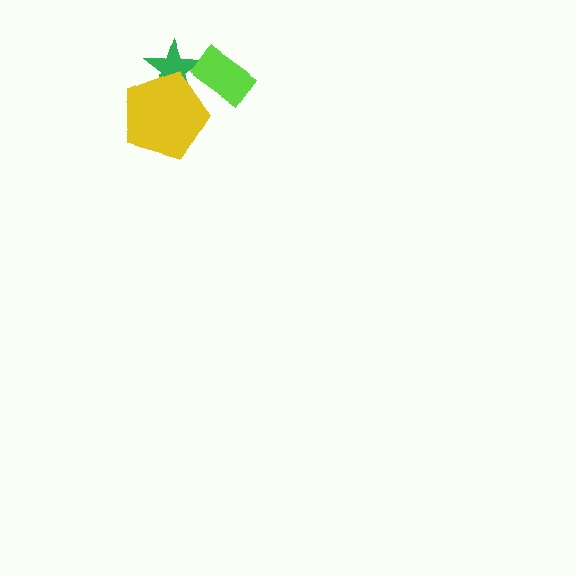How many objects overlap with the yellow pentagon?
1 object overlaps with the yellow pentagon.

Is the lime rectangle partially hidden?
No, no other shape covers it.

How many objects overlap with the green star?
2 objects overlap with the green star.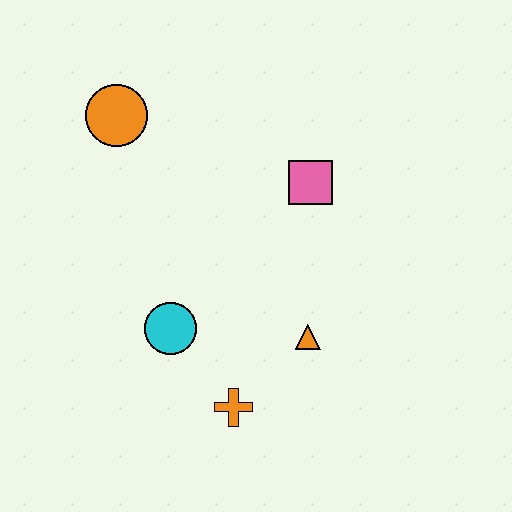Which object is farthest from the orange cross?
The orange circle is farthest from the orange cross.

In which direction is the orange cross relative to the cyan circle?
The orange cross is below the cyan circle.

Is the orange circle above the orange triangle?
Yes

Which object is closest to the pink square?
The orange triangle is closest to the pink square.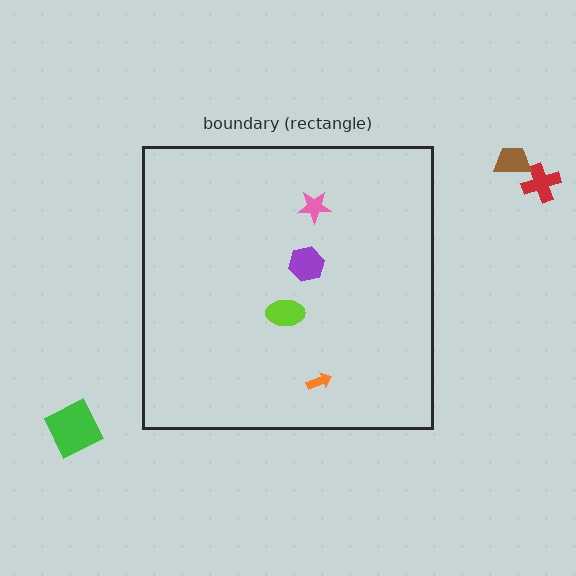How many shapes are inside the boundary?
4 inside, 3 outside.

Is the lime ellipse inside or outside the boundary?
Inside.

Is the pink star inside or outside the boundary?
Inside.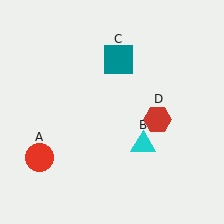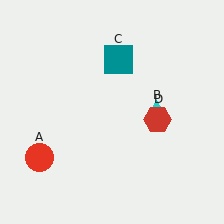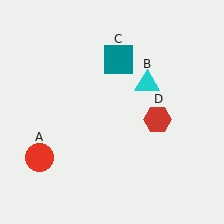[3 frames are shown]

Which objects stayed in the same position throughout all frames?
Red circle (object A) and teal square (object C) and red hexagon (object D) remained stationary.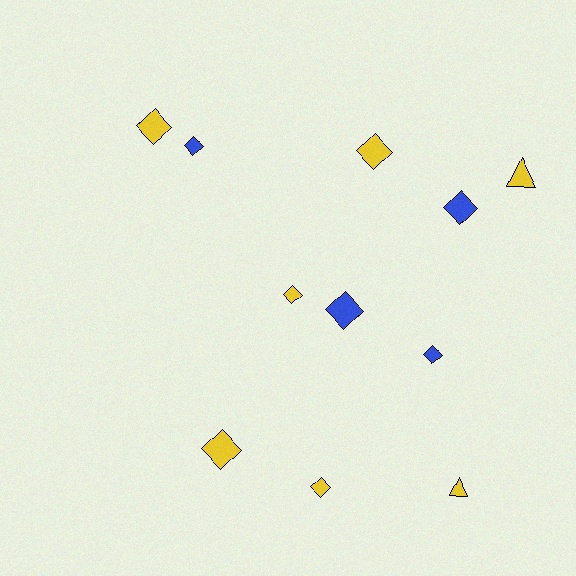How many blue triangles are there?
There are no blue triangles.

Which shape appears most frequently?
Diamond, with 9 objects.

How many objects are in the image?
There are 11 objects.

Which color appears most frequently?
Yellow, with 7 objects.